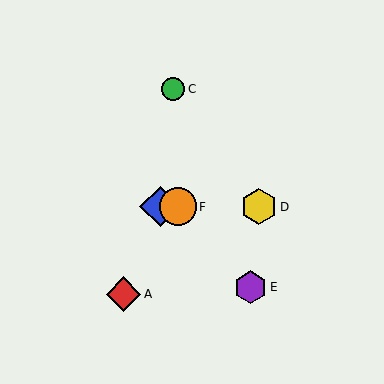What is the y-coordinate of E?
Object E is at y≈287.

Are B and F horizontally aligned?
Yes, both are at y≈207.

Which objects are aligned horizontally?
Objects B, D, F are aligned horizontally.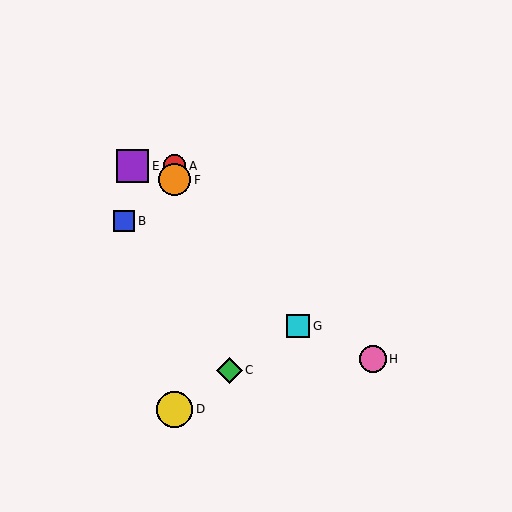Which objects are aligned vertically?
Objects A, D, F are aligned vertically.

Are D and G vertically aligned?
No, D is at x≈174 and G is at x≈298.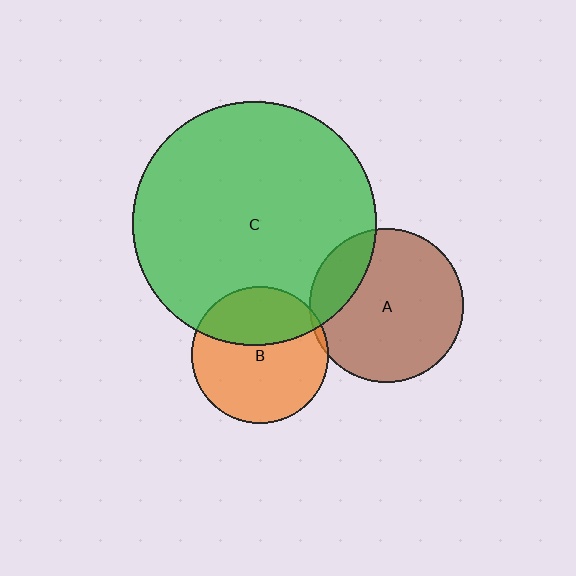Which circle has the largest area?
Circle C (green).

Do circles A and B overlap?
Yes.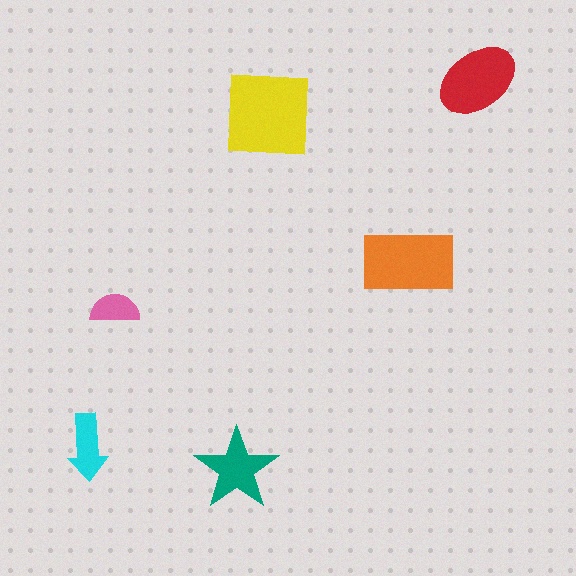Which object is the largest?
The yellow square.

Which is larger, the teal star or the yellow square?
The yellow square.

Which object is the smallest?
The pink semicircle.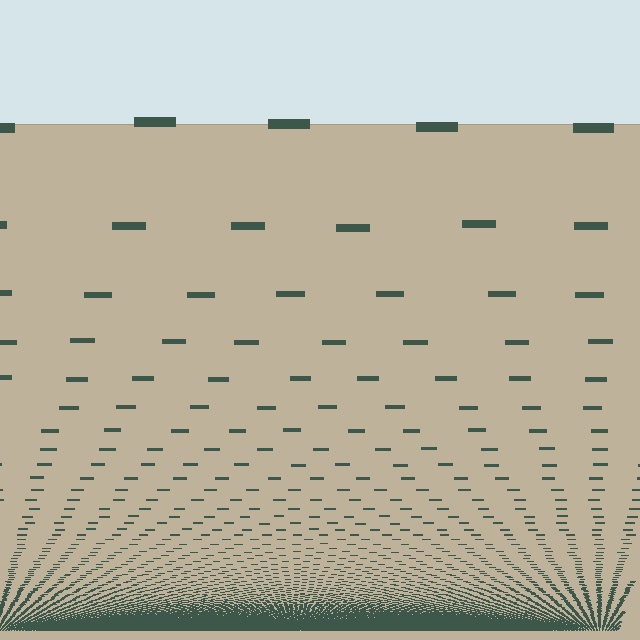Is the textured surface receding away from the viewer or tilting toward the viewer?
The surface appears to tilt toward the viewer. Texture elements get larger and sparser toward the top.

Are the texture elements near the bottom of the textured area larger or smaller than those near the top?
Smaller. The gradient is inverted — elements near the bottom are smaller and denser.